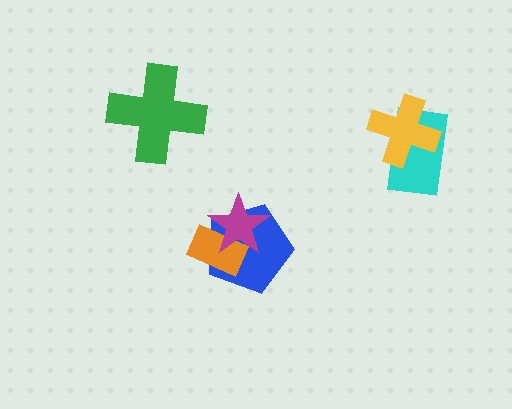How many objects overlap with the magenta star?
2 objects overlap with the magenta star.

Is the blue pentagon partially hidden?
Yes, it is partially covered by another shape.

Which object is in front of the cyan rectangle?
The yellow cross is in front of the cyan rectangle.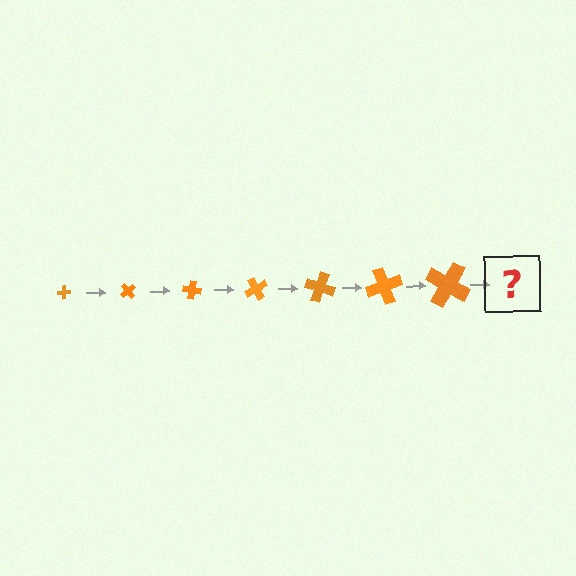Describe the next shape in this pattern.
It should be a cross, larger than the previous one and rotated 350 degrees from the start.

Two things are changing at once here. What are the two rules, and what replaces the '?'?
The two rules are that the cross grows larger each step and it rotates 50 degrees each step. The '?' should be a cross, larger than the previous one and rotated 350 degrees from the start.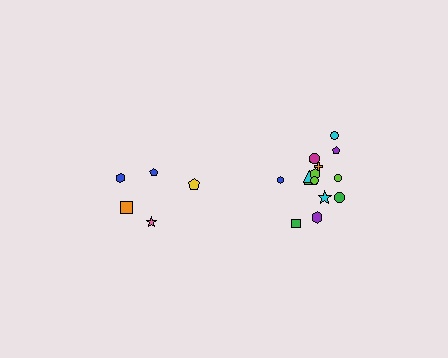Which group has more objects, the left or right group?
The right group.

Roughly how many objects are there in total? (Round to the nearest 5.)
Roughly 20 objects in total.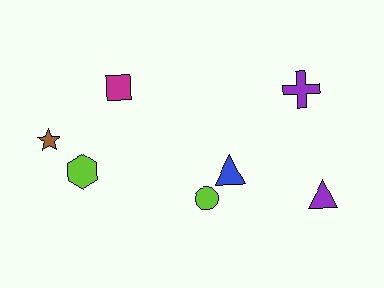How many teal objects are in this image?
There are no teal objects.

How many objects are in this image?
There are 7 objects.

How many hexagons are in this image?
There is 1 hexagon.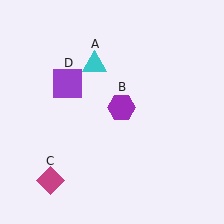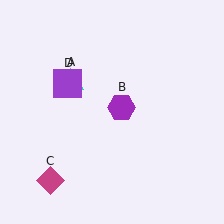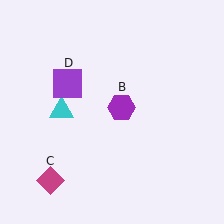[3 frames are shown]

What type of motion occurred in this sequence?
The cyan triangle (object A) rotated counterclockwise around the center of the scene.